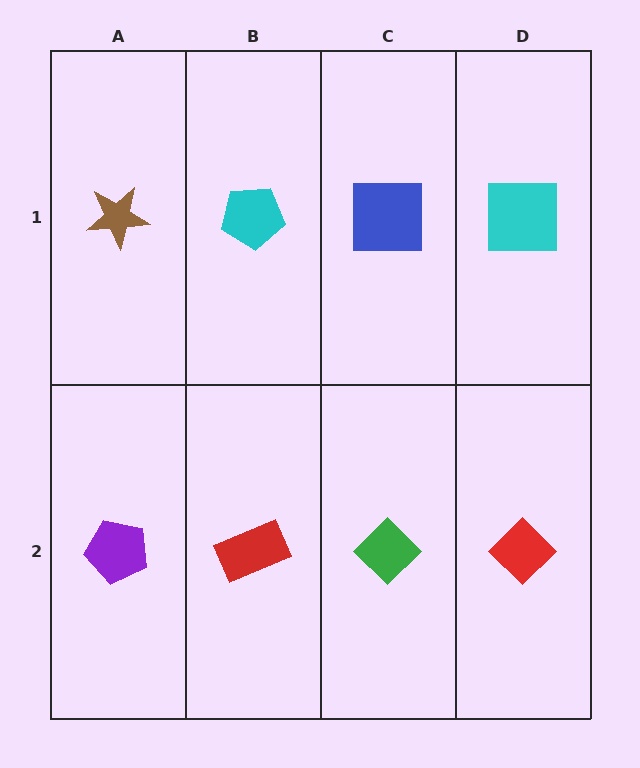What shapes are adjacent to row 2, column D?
A cyan square (row 1, column D), a green diamond (row 2, column C).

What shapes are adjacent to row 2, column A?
A brown star (row 1, column A), a red rectangle (row 2, column B).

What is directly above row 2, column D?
A cyan square.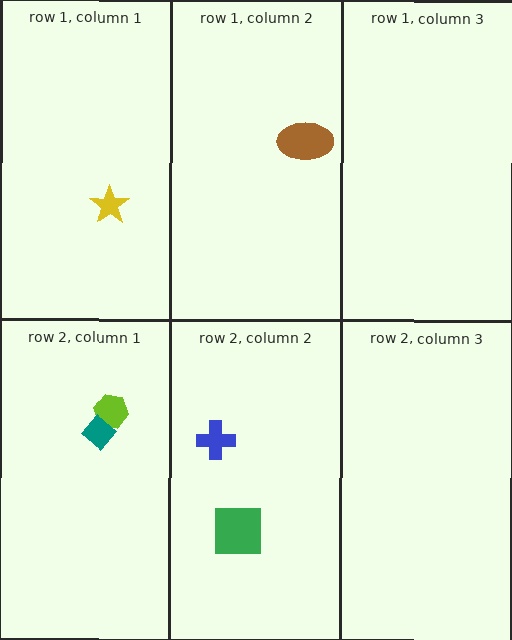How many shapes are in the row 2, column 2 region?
2.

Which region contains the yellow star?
The row 1, column 1 region.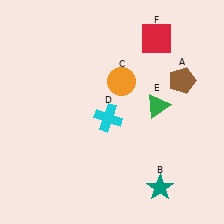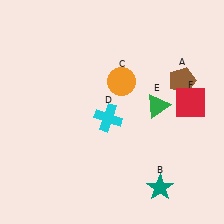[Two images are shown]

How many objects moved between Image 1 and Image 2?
1 object moved between the two images.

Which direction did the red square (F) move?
The red square (F) moved down.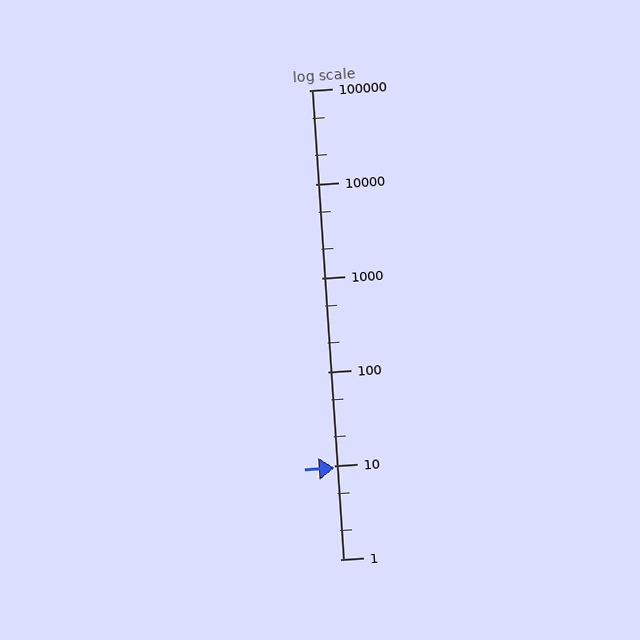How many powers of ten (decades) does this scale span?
The scale spans 5 decades, from 1 to 100000.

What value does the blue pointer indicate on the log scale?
The pointer indicates approximately 9.4.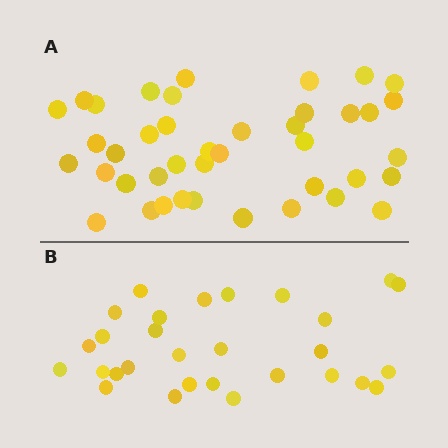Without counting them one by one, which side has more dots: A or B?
Region A (the top region) has more dots.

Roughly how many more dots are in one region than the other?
Region A has roughly 12 or so more dots than region B.